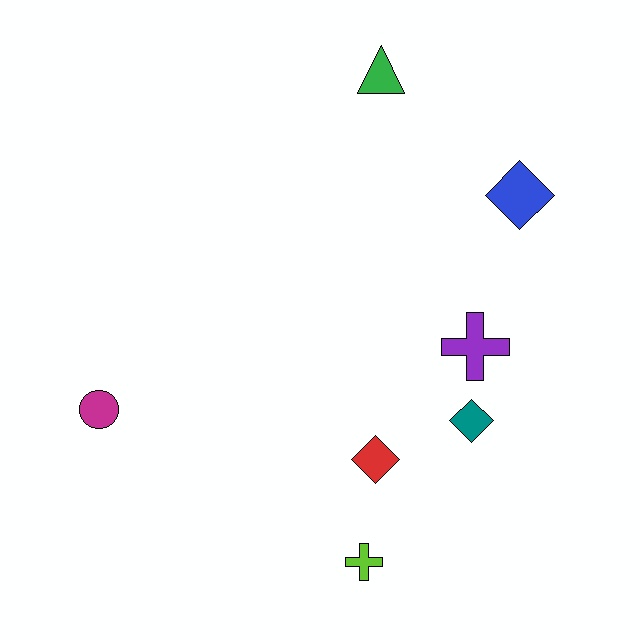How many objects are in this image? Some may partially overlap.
There are 7 objects.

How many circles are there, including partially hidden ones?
There is 1 circle.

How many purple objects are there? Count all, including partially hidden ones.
There is 1 purple object.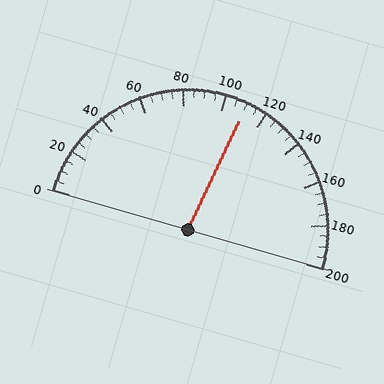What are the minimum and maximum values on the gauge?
The gauge ranges from 0 to 200.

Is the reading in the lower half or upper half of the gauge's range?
The reading is in the upper half of the range (0 to 200).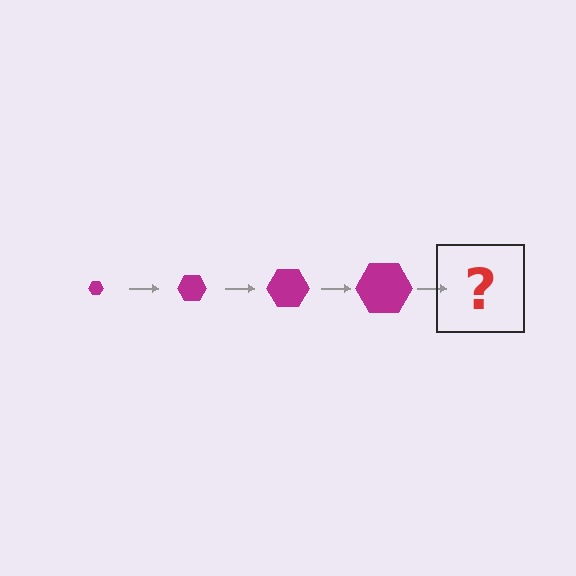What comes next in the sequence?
The next element should be a magenta hexagon, larger than the previous one.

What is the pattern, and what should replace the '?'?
The pattern is that the hexagon gets progressively larger each step. The '?' should be a magenta hexagon, larger than the previous one.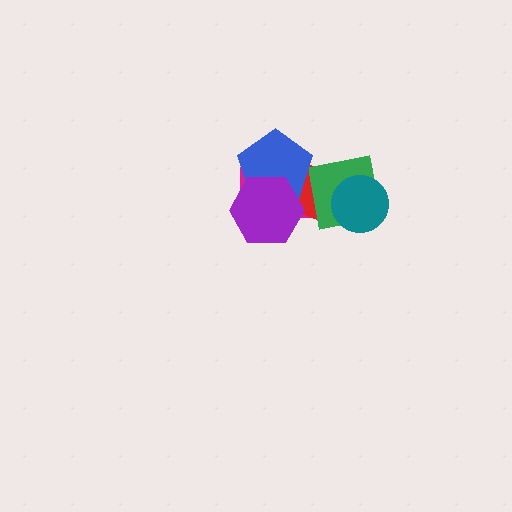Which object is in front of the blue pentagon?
The purple hexagon is in front of the blue pentagon.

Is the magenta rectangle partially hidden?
Yes, it is partially covered by another shape.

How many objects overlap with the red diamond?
5 objects overlap with the red diamond.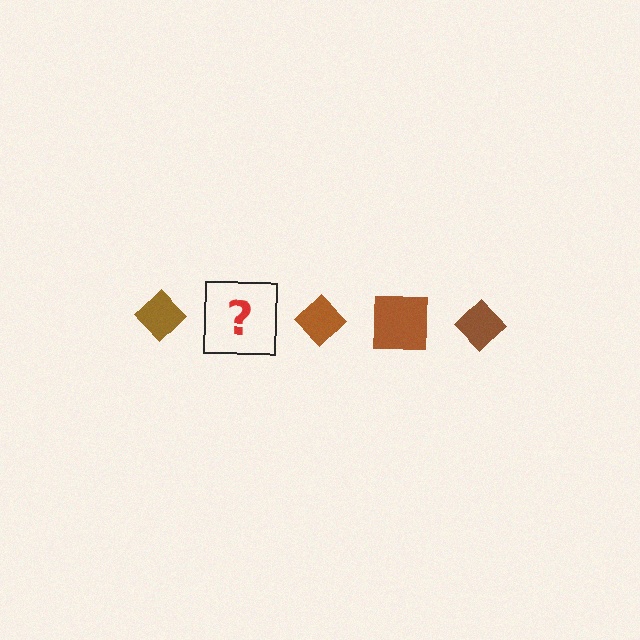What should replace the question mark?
The question mark should be replaced with a brown square.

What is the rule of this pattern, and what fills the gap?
The rule is that the pattern cycles through diamond, square shapes in brown. The gap should be filled with a brown square.